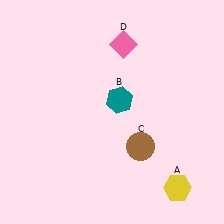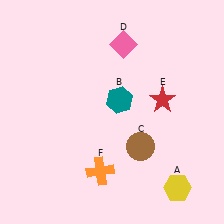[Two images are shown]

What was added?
A red star (E), an orange cross (F) were added in Image 2.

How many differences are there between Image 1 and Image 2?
There are 2 differences between the two images.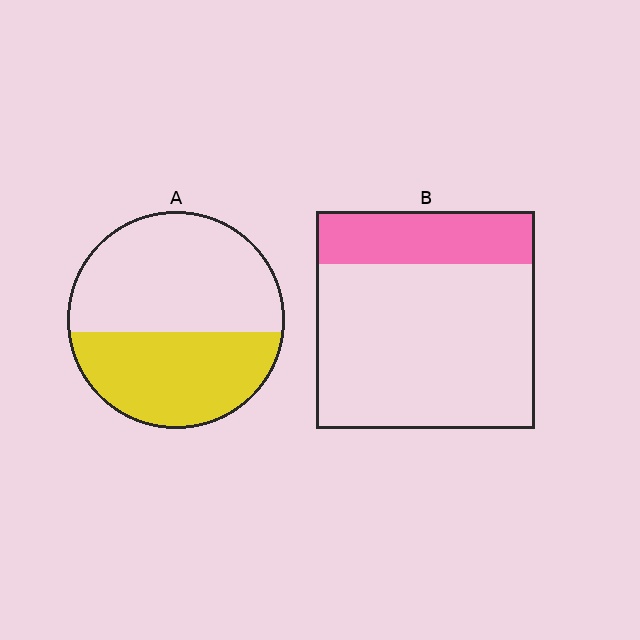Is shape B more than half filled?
No.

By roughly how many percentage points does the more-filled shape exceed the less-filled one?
By roughly 20 percentage points (A over B).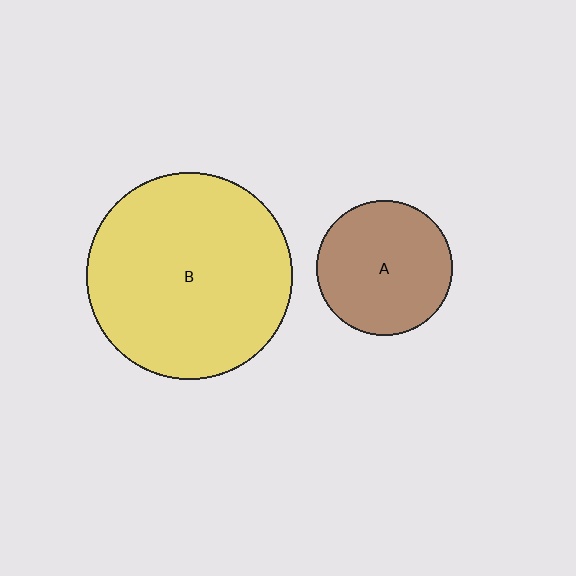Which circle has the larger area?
Circle B (yellow).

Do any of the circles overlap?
No, none of the circles overlap.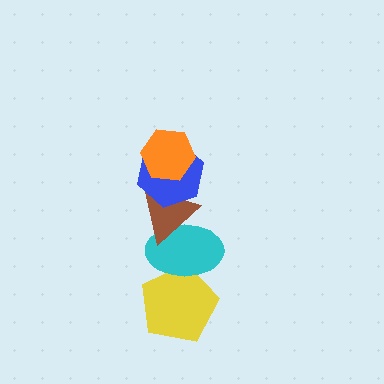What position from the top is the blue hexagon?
The blue hexagon is 2nd from the top.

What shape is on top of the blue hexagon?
The orange hexagon is on top of the blue hexagon.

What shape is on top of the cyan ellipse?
The brown triangle is on top of the cyan ellipse.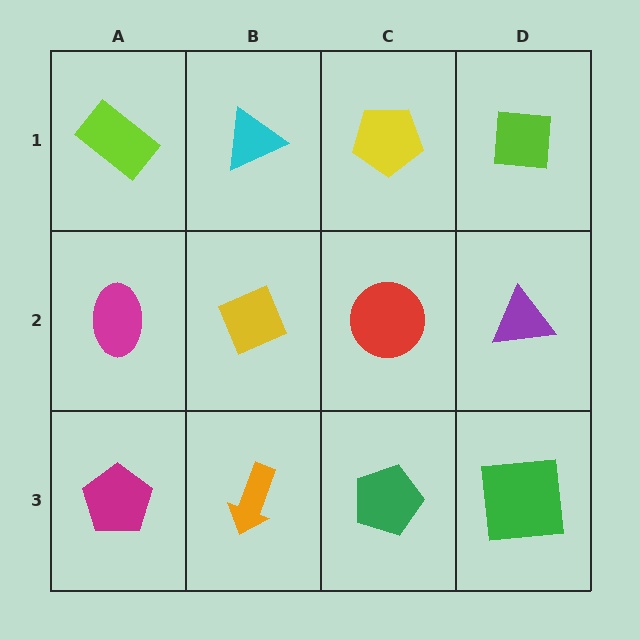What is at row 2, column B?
A yellow diamond.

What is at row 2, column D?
A purple triangle.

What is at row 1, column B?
A cyan triangle.